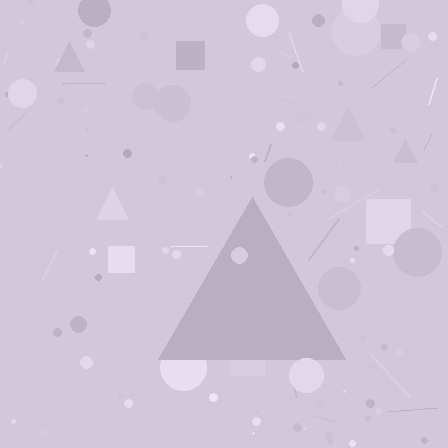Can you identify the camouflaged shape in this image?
The camouflaged shape is a triangle.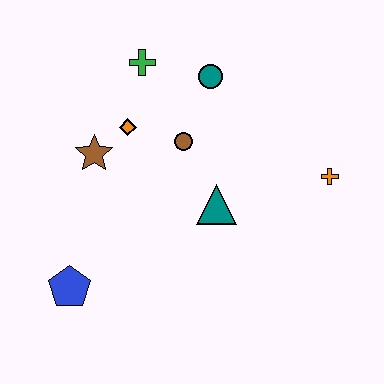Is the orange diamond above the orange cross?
Yes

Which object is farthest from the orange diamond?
The orange cross is farthest from the orange diamond.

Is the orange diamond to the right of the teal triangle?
No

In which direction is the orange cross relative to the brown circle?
The orange cross is to the right of the brown circle.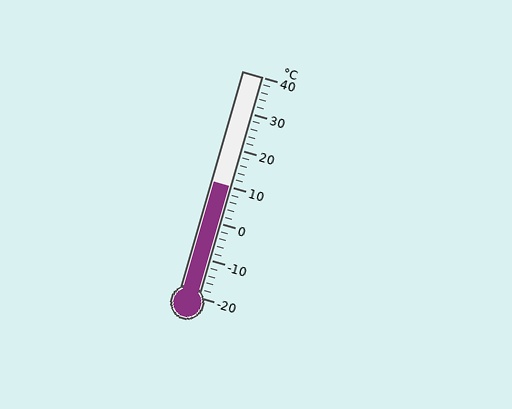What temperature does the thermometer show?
The thermometer shows approximately 10°C.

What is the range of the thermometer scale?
The thermometer scale ranges from -20°C to 40°C.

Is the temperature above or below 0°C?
The temperature is above 0°C.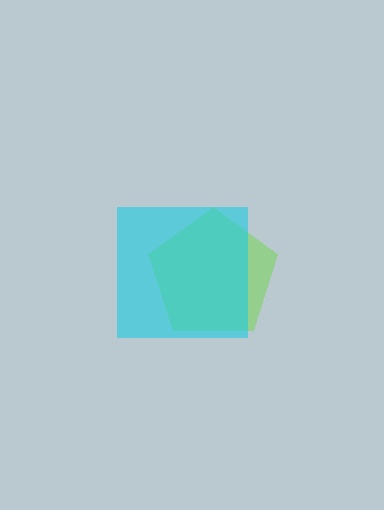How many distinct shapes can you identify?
There are 2 distinct shapes: a lime pentagon, a cyan square.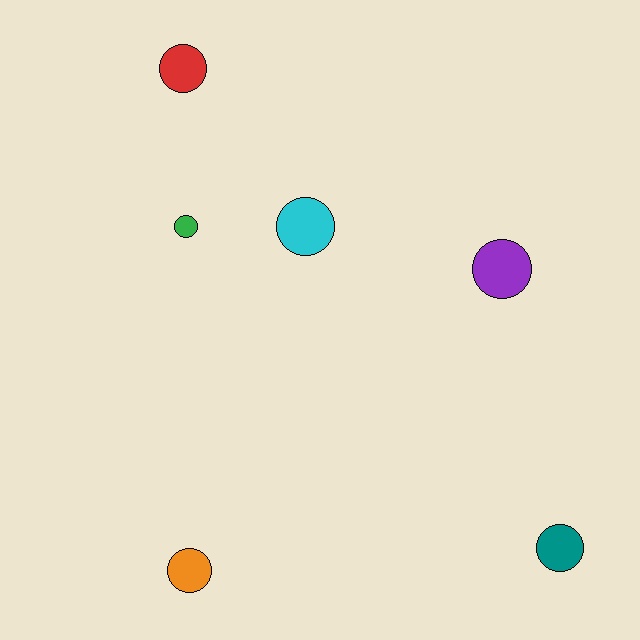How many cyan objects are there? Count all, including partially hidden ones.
There is 1 cyan object.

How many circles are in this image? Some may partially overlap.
There are 6 circles.